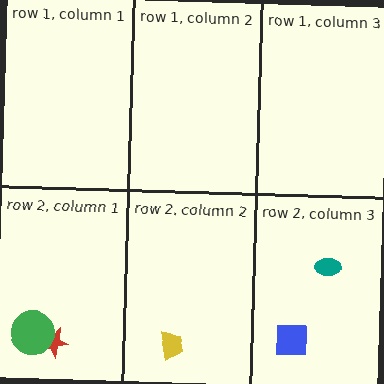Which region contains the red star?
The row 2, column 1 region.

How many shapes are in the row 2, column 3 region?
2.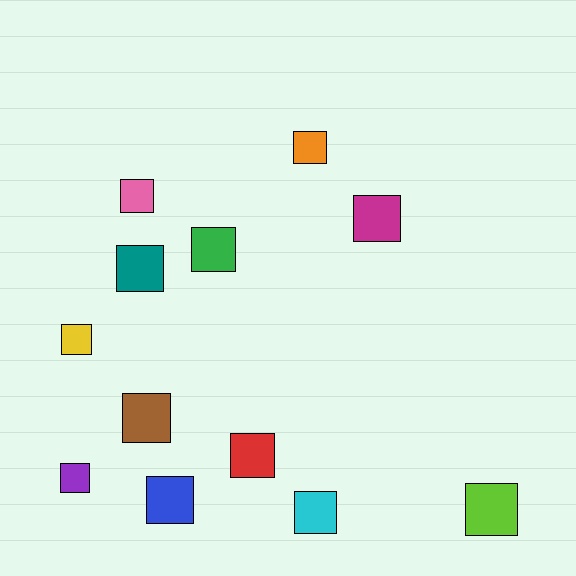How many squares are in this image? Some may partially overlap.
There are 12 squares.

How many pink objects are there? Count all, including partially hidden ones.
There is 1 pink object.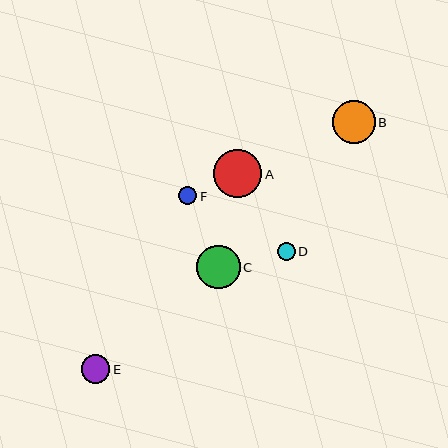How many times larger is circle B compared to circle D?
Circle B is approximately 2.4 times the size of circle D.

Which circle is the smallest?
Circle D is the smallest with a size of approximately 18 pixels.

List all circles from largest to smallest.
From largest to smallest: A, C, B, E, F, D.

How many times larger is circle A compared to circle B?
Circle A is approximately 1.1 times the size of circle B.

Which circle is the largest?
Circle A is the largest with a size of approximately 48 pixels.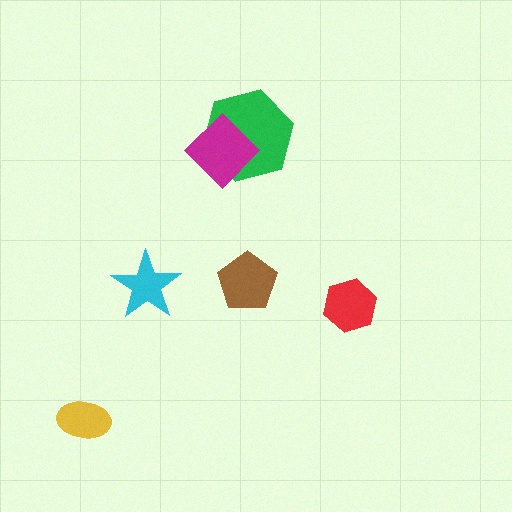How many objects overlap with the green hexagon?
1 object overlaps with the green hexagon.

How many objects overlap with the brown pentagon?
0 objects overlap with the brown pentagon.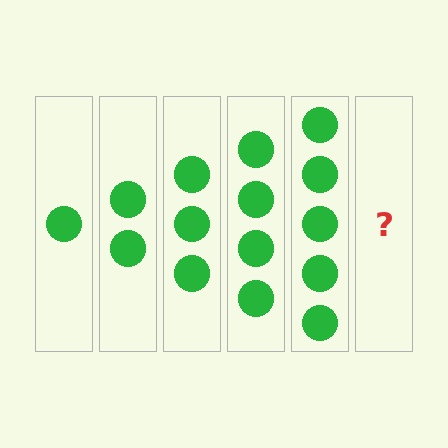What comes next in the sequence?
The next element should be 6 circles.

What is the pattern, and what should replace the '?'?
The pattern is that each step adds one more circle. The '?' should be 6 circles.